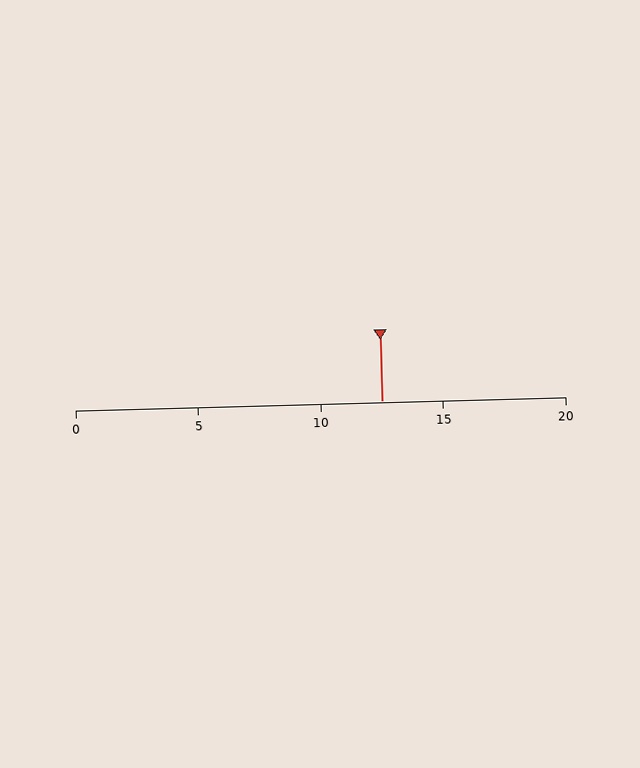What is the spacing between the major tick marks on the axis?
The major ticks are spaced 5 apart.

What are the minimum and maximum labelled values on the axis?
The axis runs from 0 to 20.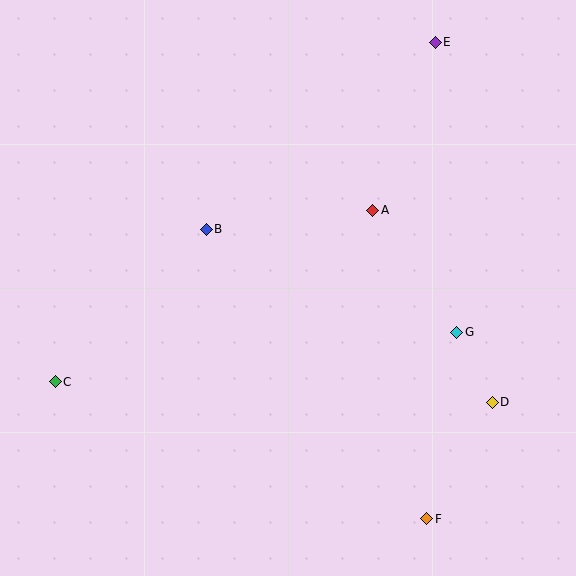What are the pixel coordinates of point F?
Point F is at (427, 519).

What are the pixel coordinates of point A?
Point A is at (373, 210).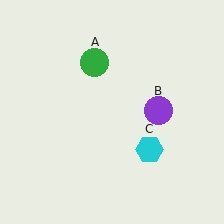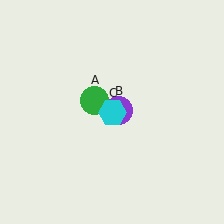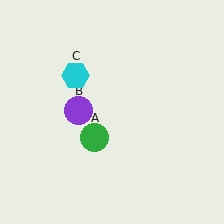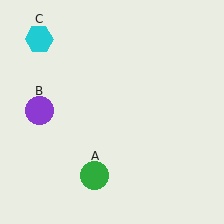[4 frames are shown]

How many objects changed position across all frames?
3 objects changed position: green circle (object A), purple circle (object B), cyan hexagon (object C).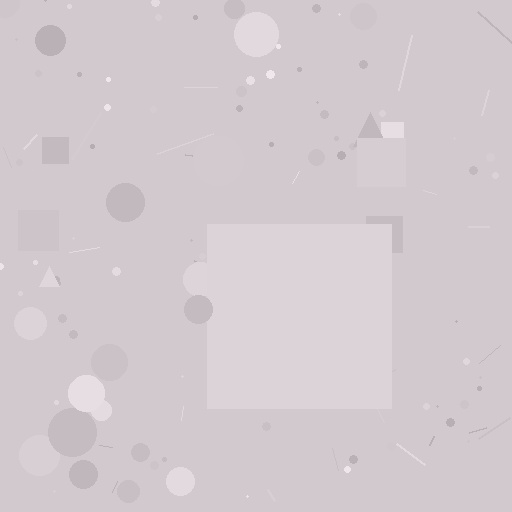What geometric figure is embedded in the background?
A square is embedded in the background.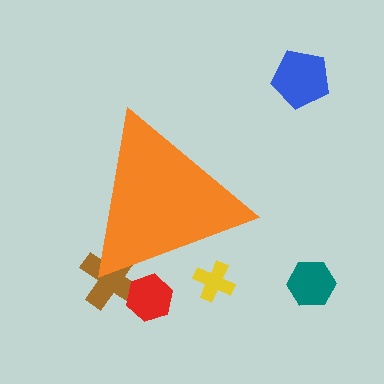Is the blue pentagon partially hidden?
No, the blue pentagon is fully visible.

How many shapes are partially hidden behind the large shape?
3 shapes are partially hidden.